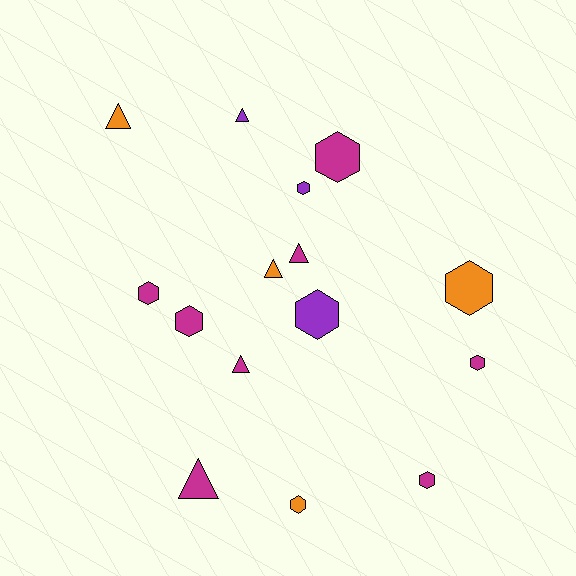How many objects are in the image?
There are 15 objects.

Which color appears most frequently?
Magenta, with 8 objects.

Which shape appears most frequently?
Hexagon, with 9 objects.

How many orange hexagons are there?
There are 2 orange hexagons.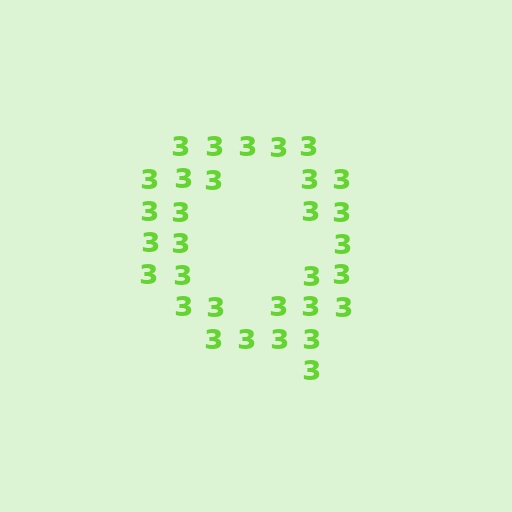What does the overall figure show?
The overall figure shows the letter Q.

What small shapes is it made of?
It is made of small digit 3's.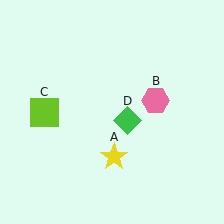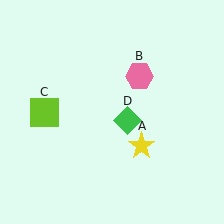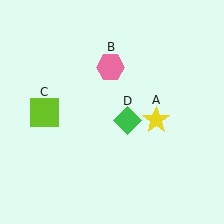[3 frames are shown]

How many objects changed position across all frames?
2 objects changed position: yellow star (object A), pink hexagon (object B).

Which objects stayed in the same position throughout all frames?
Lime square (object C) and green diamond (object D) remained stationary.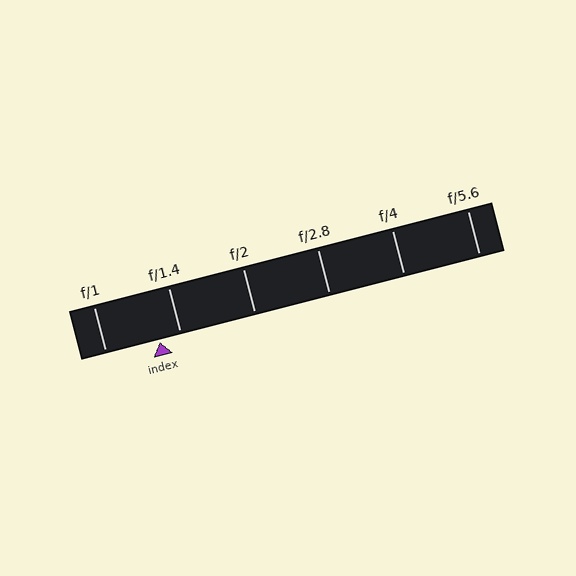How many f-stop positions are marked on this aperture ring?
There are 6 f-stop positions marked.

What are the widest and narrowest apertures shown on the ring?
The widest aperture shown is f/1 and the narrowest is f/5.6.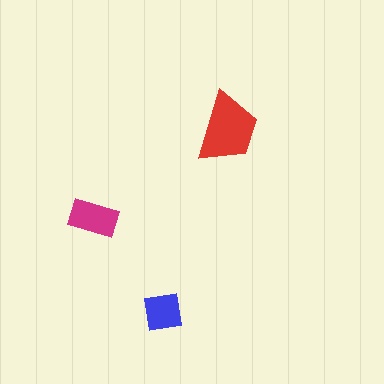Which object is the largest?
The red trapezoid.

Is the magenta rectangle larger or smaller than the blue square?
Larger.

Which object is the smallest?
The blue square.